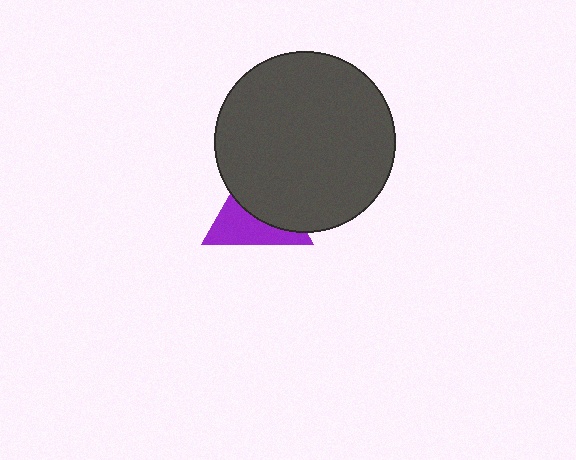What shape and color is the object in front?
The object in front is a dark gray circle.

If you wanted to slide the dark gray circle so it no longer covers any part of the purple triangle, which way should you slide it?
Slide it toward the upper-right — that is the most direct way to separate the two shapes.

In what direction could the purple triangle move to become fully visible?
The purple triangle could move toward the lower-left. That would shift it out from behind the dark gray circle entirely.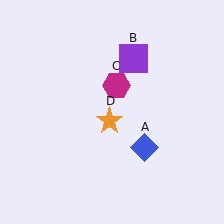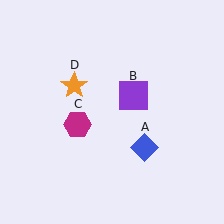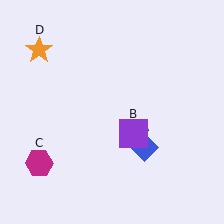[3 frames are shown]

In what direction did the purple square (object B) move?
The purple square (object B) moved down.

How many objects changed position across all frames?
3 objects changed position: purple square (object B), magenta hexagon (object C), orange star (object D).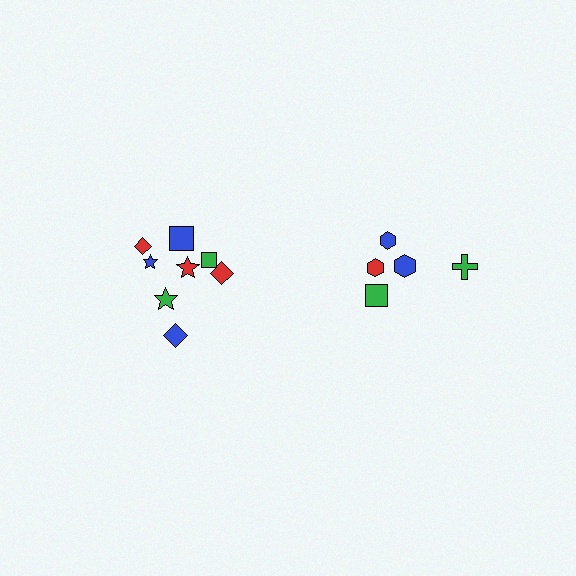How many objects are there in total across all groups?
There are 13 objects.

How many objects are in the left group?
There are 8 objects.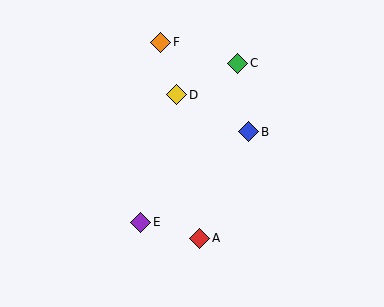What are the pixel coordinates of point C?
Point C is at (238, 63).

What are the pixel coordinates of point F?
Point F is at (161, 42).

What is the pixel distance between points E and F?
The distance between E and F is 181 pixels.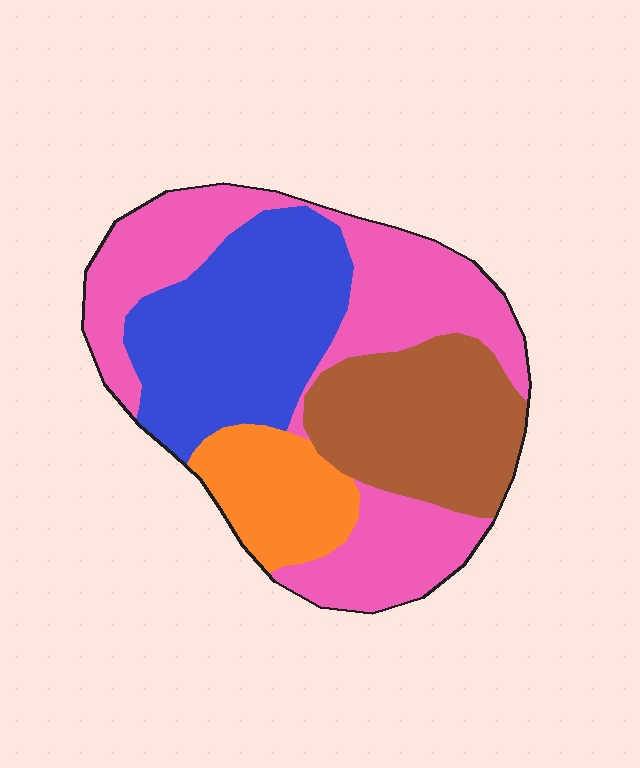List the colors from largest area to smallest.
From largest to smallest: pink, blue, brown, orange.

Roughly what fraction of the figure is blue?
Blue takes up between a sixth and a third of the figure.